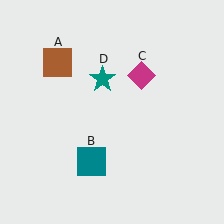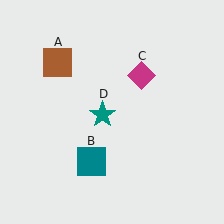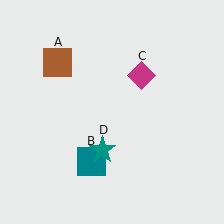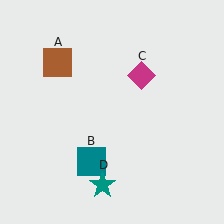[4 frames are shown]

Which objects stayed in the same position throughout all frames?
Brown square (object A) and teal square (object B) and magenta diamond (object C) remained stationary.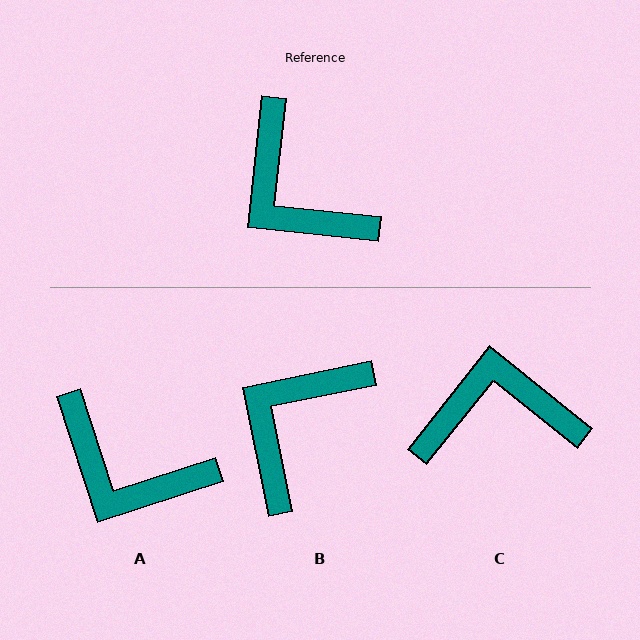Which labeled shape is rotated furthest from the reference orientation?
C, about 122 degrees away.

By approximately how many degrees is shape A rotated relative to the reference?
Approximately 24 degrees counter-clockwise.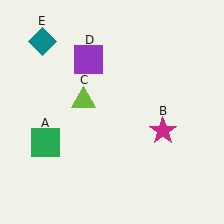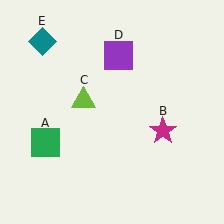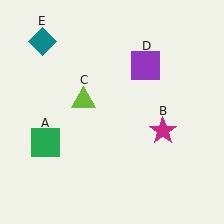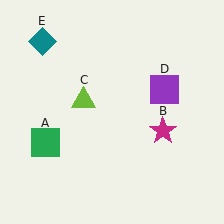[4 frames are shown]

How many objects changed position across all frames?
1 object changed position: purple square (object D).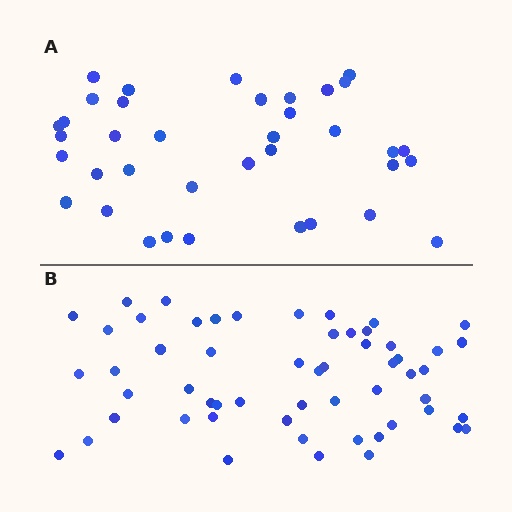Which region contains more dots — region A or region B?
Region B (the bottom region) has more dots.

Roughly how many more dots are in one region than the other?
Region B has approximately 20 more dots than region A.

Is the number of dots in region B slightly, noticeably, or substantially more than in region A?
Region B has substantially more. The ratio is roughly 1.5 to 1.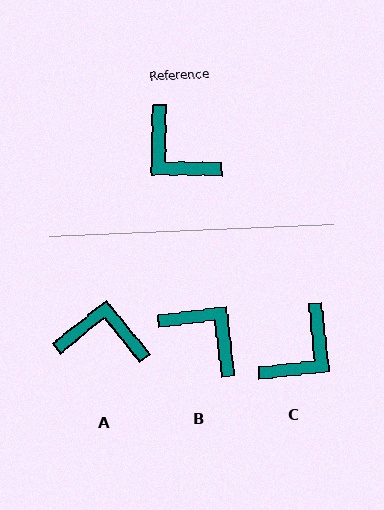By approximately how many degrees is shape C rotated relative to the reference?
Approximately 97 degrees counter-clockwise.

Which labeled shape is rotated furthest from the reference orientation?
B, about 172 degrees away.